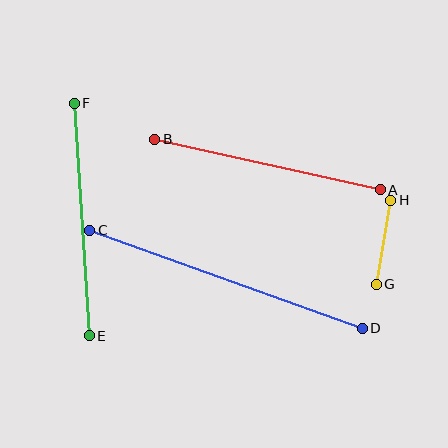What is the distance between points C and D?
The distance is approximately 289 pixels.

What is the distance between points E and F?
The distance is approximately 233 pixels.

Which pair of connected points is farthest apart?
Points C and D are farthest apart.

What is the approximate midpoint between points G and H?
The midpoint is at approximately (384, 242) pixels.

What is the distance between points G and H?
The distance is approximately 85 pixels.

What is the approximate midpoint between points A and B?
The midpoint is at approximately (267, 165) pixels.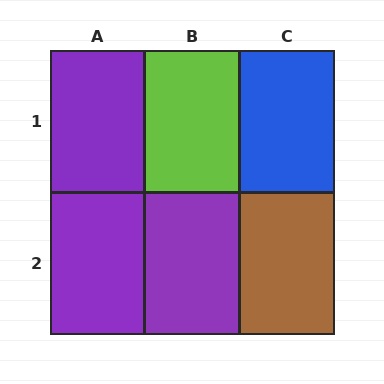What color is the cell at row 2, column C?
Brown.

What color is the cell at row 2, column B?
Purple.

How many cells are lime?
1 cell is lime.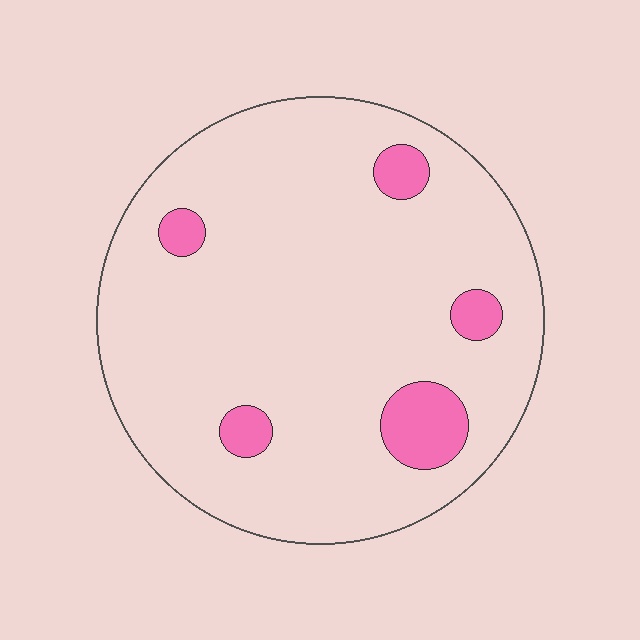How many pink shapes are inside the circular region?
5.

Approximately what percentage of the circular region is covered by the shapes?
Approximately 10%.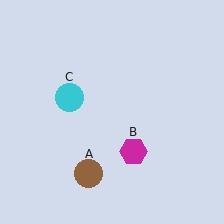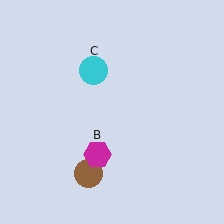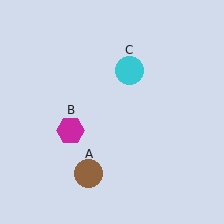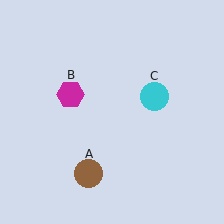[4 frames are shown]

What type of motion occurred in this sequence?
The magenta hexagon (object B), cyan circle (object C) rotated clockwise around the center of the scene.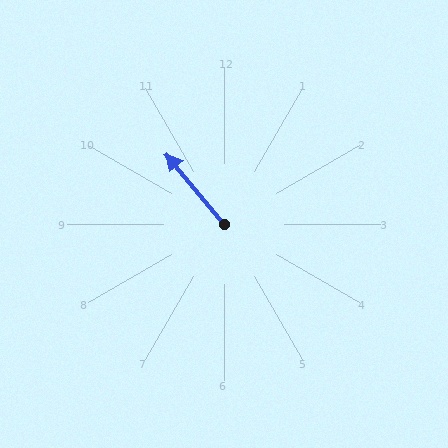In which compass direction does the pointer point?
Northwest.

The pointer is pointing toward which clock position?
Roughly 11 o'clock.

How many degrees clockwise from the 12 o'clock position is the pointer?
Approximately 321 degrees.